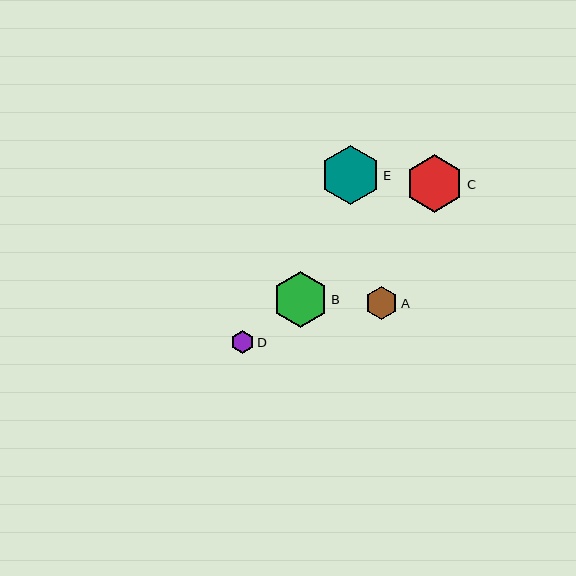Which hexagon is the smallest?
Hexagon D is the smallest with a size of approximately 23 pixels.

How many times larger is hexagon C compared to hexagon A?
Hexagon C is approximately 1.8 times the size of hexagon A.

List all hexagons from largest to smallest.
From largest to smallest: E, C, B, A, D.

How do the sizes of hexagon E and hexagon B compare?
Hexagon E and hexagon B are approximately the same size.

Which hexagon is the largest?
Hexagon E is the largest with a size of approximately 60 pixels.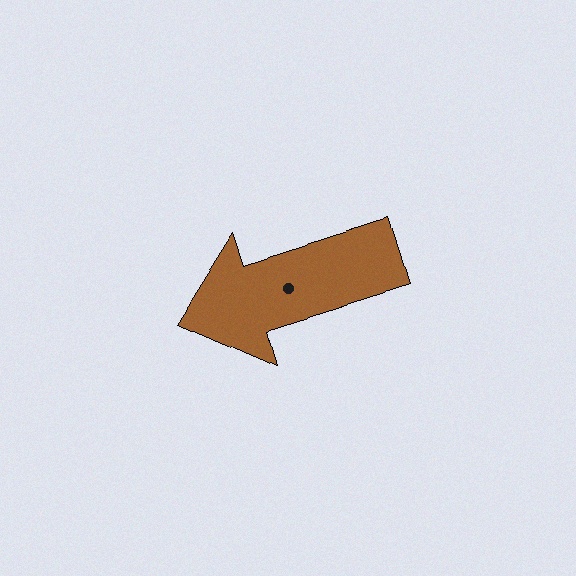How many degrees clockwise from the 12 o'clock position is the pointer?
Approximately 253 degrees.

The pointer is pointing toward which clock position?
Roughly 8 o'clock.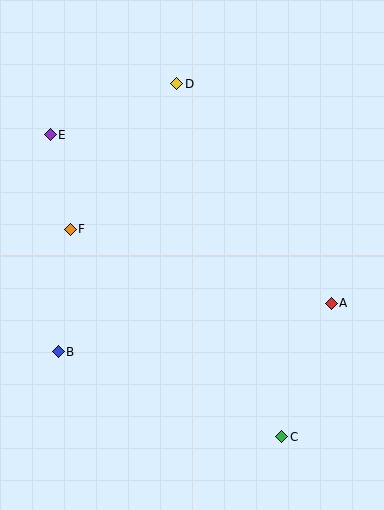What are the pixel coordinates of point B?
Point B is at (58, 352).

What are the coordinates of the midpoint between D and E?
The midpoint between D and E is at (113, 109).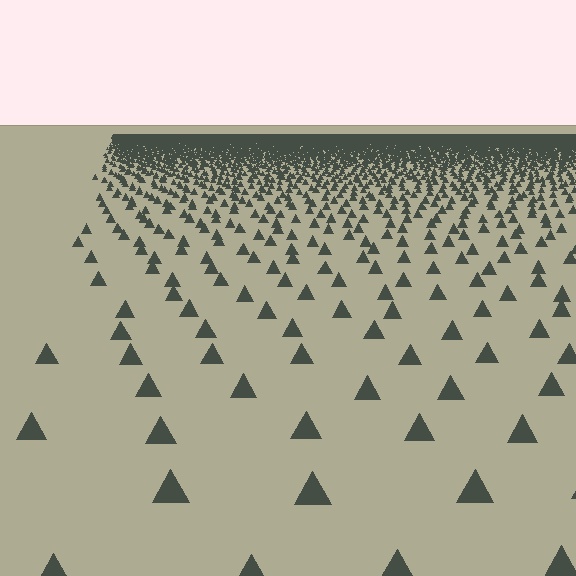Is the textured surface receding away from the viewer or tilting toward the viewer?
The surface is receding away from the viewer. Texture elements get smaller and denser toward the top.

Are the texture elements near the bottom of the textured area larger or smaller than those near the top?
Larger. Near the bottom, elements are closer to the viewer and appear at a bigger on-screen size.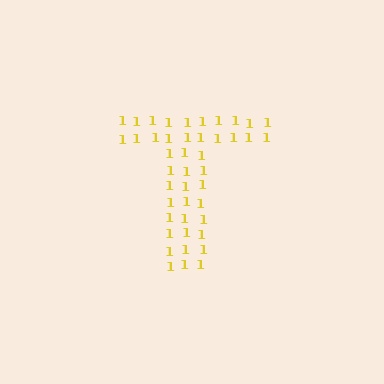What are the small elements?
The small elements are digit 1's.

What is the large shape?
The large shape is the letter T.